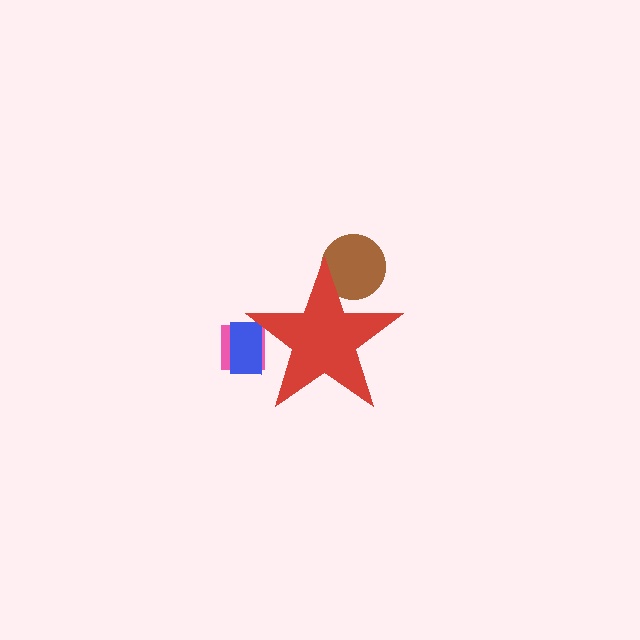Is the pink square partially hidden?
Yes, the pink square is partially hidden behind the red star.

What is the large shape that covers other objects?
A red star.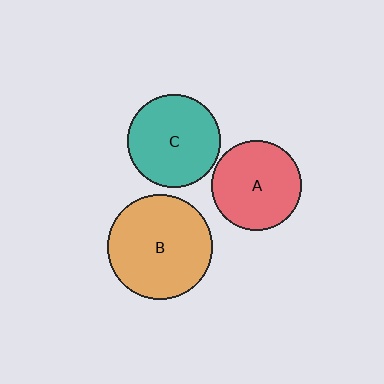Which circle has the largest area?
Circle B (orange).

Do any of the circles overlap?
No, none of the circles overlap.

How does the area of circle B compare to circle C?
Approximately 1.3 times.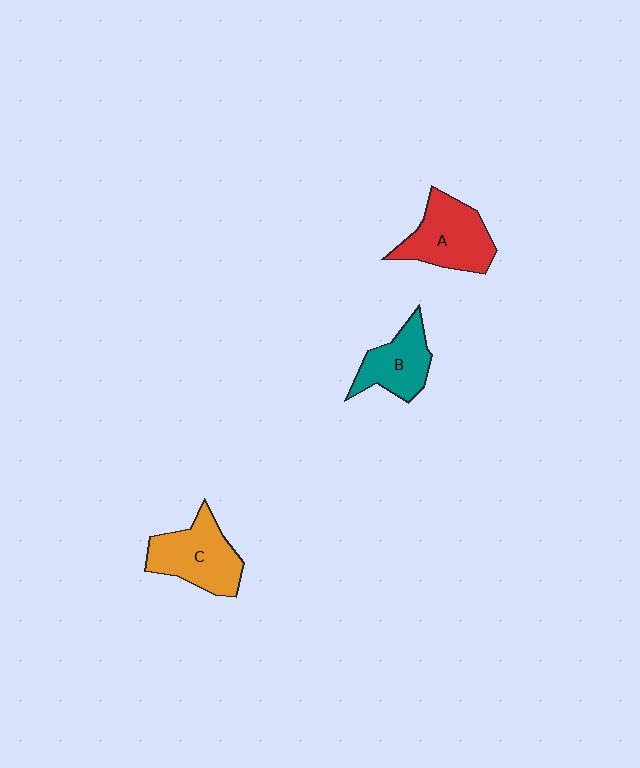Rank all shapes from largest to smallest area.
From largest to smallest: A (red), C (orange), B (teal).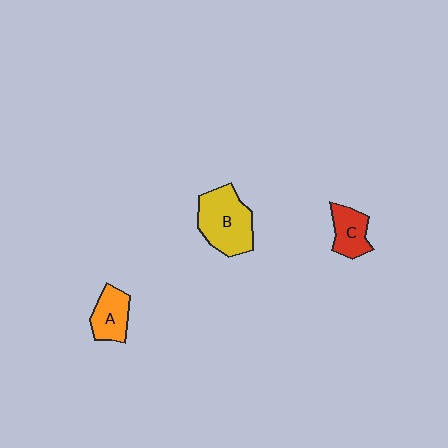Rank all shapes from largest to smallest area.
From largest to smallest: B (yellow), A (orange), C (red).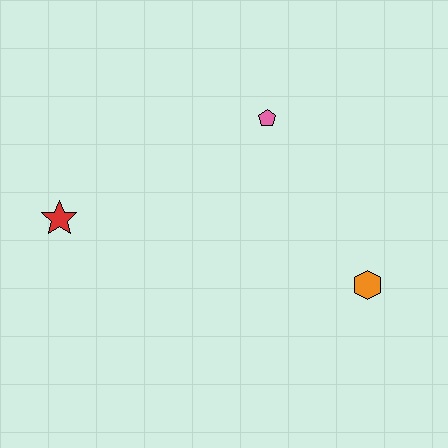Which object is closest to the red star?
The pink pentagon is closest to the red star.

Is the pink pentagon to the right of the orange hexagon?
No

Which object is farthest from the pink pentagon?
The red star is farthest from the pink pentagon.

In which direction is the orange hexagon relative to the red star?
The orange hexagon is to the right of the red star.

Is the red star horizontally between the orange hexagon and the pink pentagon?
No